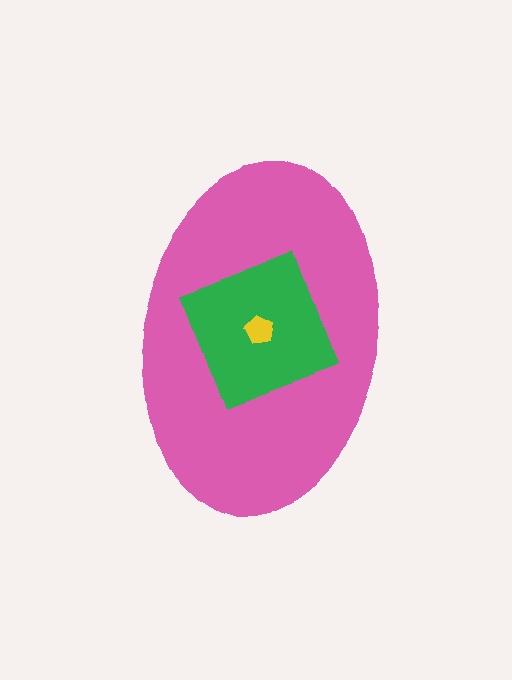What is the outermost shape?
The pink ellipse.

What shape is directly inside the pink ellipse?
The green square.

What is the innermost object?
The yellow pentagon.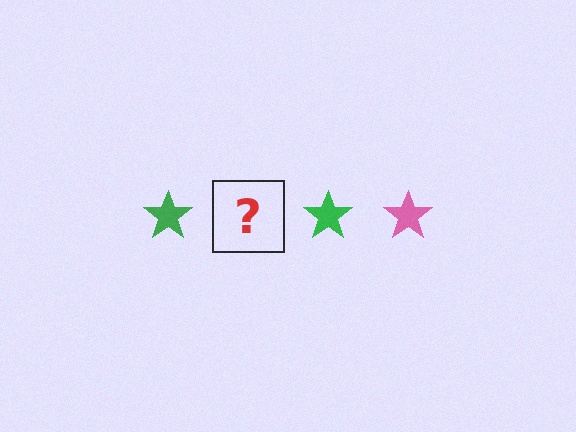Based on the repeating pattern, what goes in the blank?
The blank should be a pink star.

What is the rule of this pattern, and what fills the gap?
The rule is that the pattern cycles through green, pink stars. The gap should be filled with a pink star.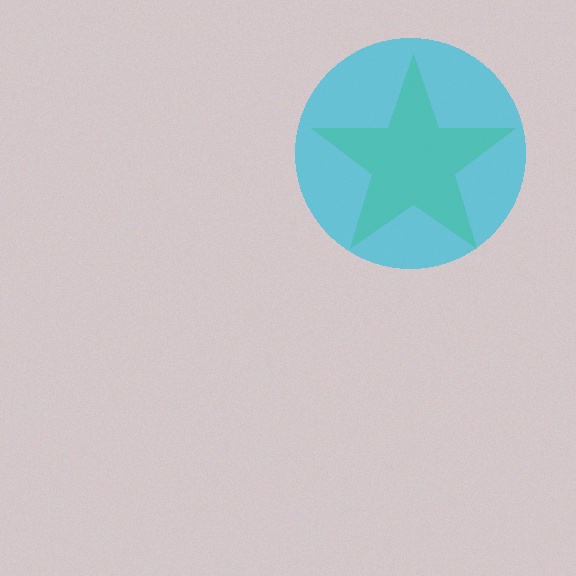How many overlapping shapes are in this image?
There are 2 overlapping shapes in the image.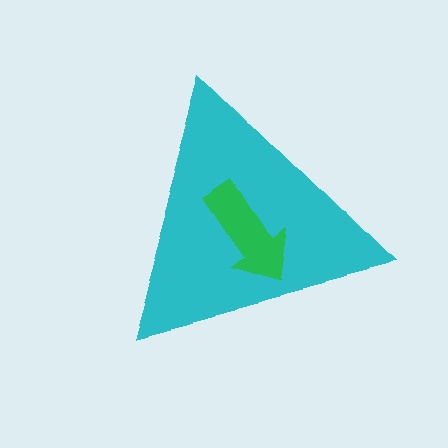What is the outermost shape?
The cyan triangle.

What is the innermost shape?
The green arrow.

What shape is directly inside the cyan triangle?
The green arrow.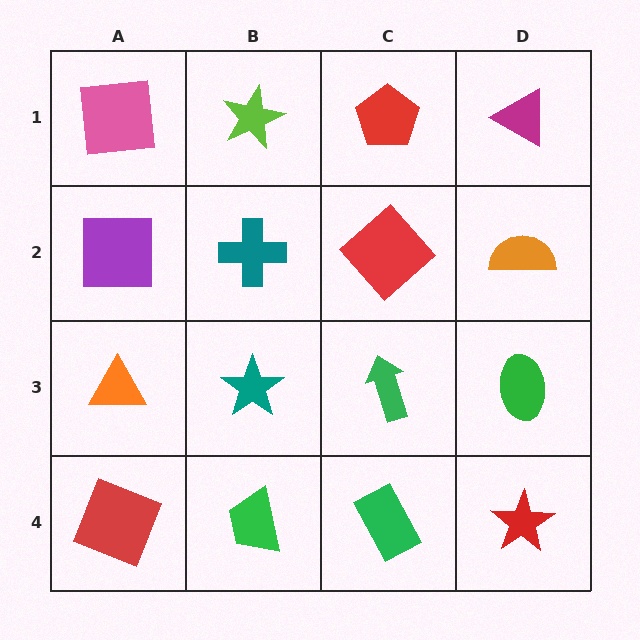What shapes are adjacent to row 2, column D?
A magenta triangle (row 1, column D), a green ellipse (row 3, column D), a red diamond (row 2, column C).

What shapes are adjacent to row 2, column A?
A pink square (row 1, column A), an orange triangle (row 3, column A), a teal cross (row 2, column B).